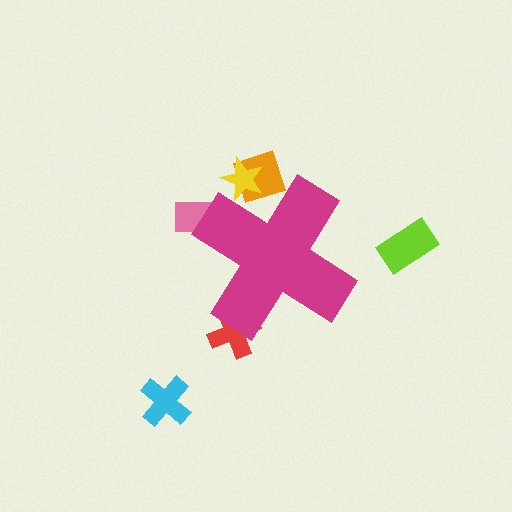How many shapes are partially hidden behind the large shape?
4 shapes are partially hidden.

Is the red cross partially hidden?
Yes, the red cross is partially hidden behind the magenta cross.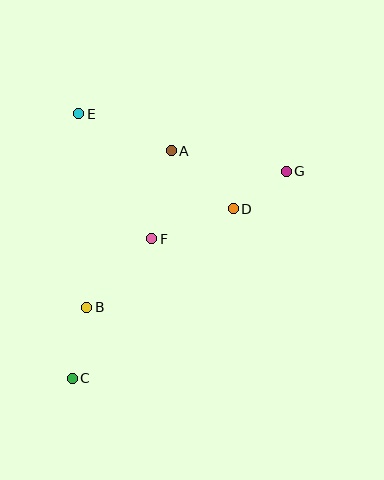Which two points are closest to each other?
Points D and G are closest to each other.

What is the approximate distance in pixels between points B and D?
The distance between B and D is approximately 177 pixels.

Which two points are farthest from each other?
Points C and G are farthest from each other.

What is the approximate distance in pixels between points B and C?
The distance between B and C is approximately 72 pixels.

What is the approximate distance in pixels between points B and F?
The distance between B and F is approximately 95 pixels.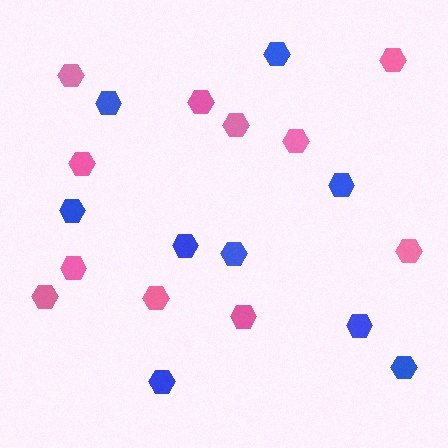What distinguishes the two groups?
There are 2 groups: one group of blue hexagons (9) and one group of pink hexagons (11).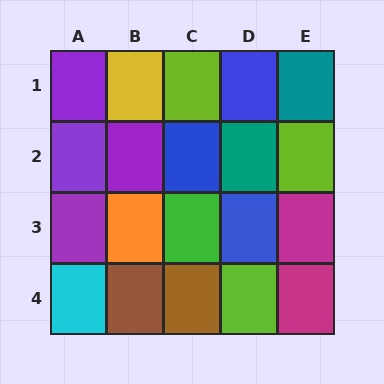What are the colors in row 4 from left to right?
Cyan, brown, brown, lime, magenta.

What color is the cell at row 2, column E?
Lime.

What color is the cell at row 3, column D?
Blue.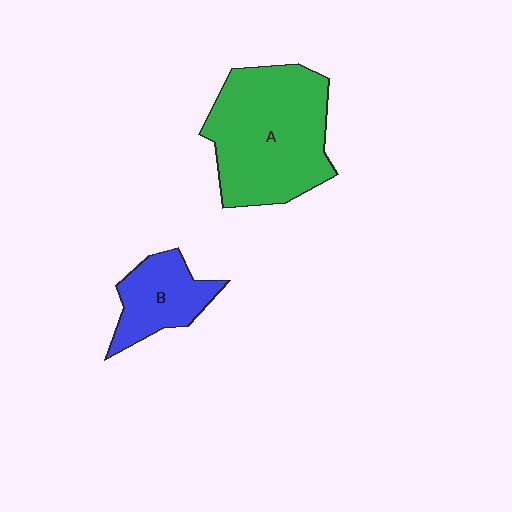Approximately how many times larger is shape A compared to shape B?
Approximately 2.3 times.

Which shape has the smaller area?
Shape B (blue).